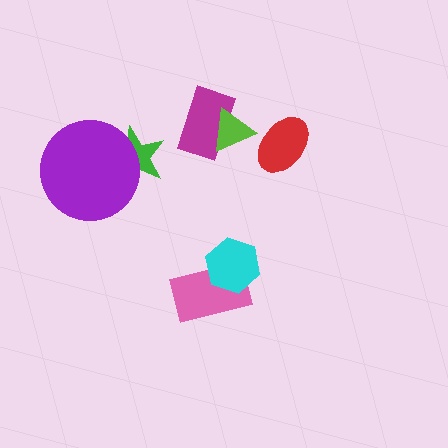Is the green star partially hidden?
Yes, it is partially covered by another shape.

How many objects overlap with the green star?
1 object overlaps with the green star.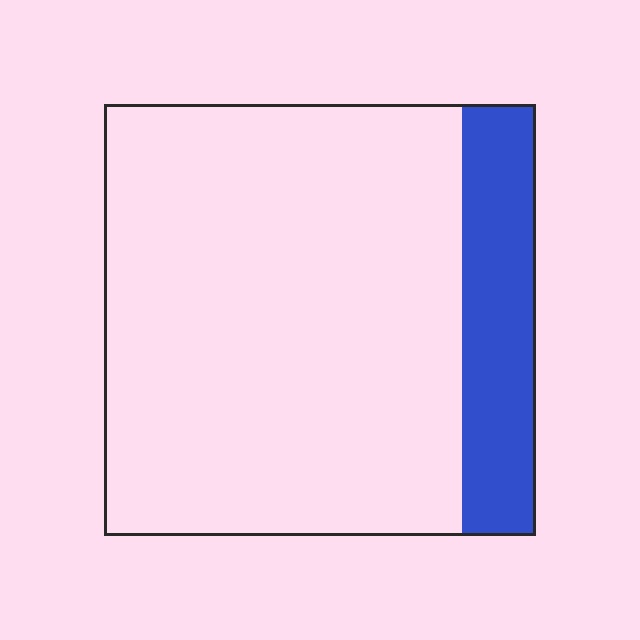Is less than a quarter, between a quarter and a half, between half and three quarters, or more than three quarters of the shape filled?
Less than a quarter.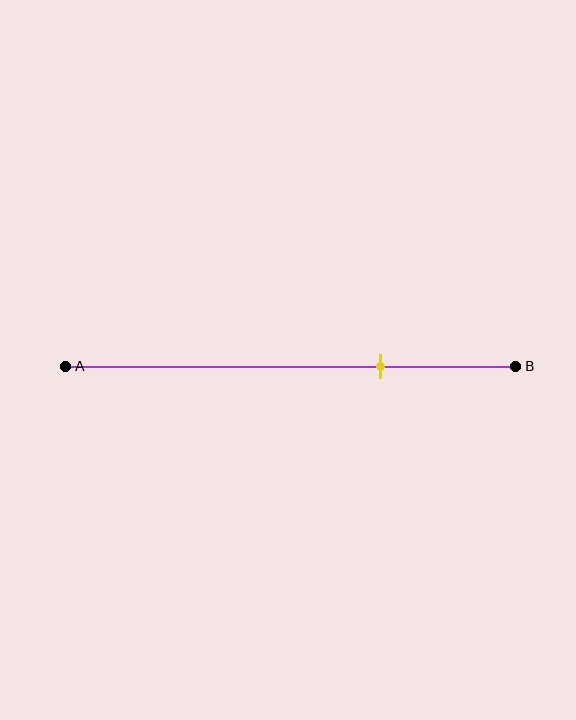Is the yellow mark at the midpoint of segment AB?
No, the mark is at about 70% from A, not at the 50% midpoint.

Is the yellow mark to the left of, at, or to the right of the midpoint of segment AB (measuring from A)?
The yellow mark is to the right of the midpoint of segment AB.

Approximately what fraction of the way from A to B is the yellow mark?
The yellow mark is approximately 70% of the way from A to B.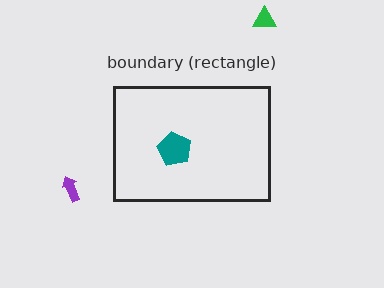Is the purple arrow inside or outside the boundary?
Outside.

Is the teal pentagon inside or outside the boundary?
Inside.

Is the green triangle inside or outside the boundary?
Outside.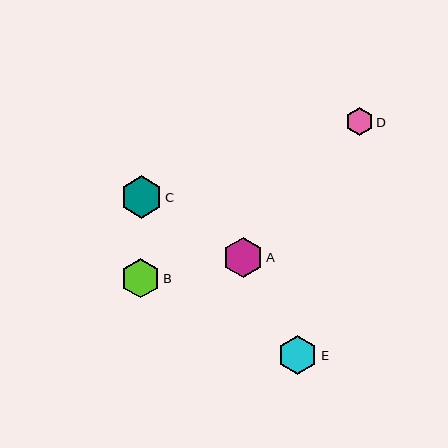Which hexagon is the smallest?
Hexagon D is the smallest with a size of approximately 28 pixels.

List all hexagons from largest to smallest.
From largest to smallest: C, A, E, B, D.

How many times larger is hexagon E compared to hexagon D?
Hexagon E is approximately 1.4 times the size of hexagon D.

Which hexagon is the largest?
Hexagon C is the largest with a size of approximately 42 pixels.